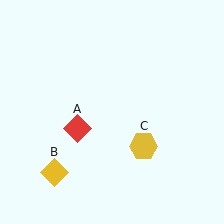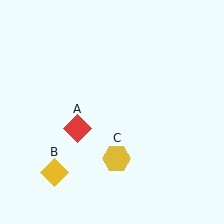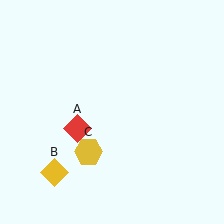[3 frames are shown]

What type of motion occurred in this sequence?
The yellow hexagon (object C) rotated clockwise around the center of the scene.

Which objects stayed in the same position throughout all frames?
Red diamond (object A) and yellow diamond (object B) remained stationary.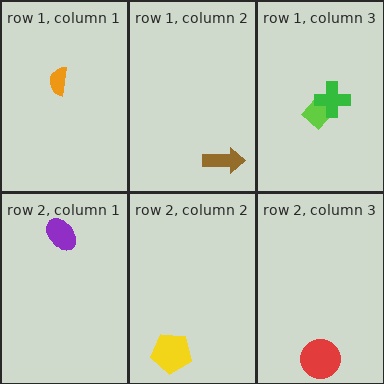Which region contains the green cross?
The row 1, column 3 region.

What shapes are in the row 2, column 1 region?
The purple ellipse.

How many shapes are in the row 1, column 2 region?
1.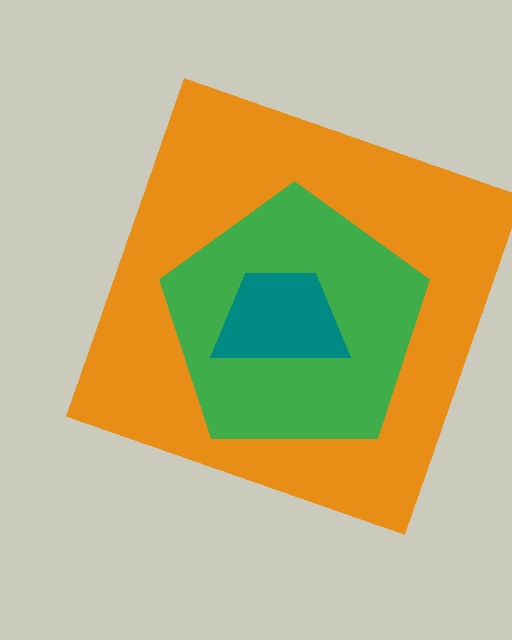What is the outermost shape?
The orange square.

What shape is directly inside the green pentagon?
The teal trapezoid.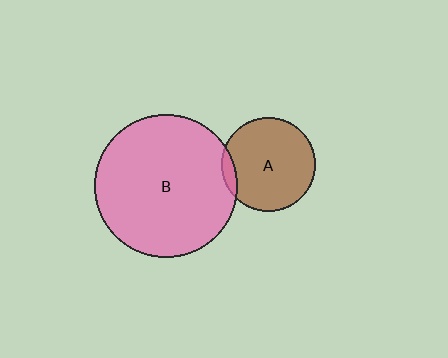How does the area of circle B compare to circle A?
Approximately 2.3 times.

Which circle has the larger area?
Circle B (pink).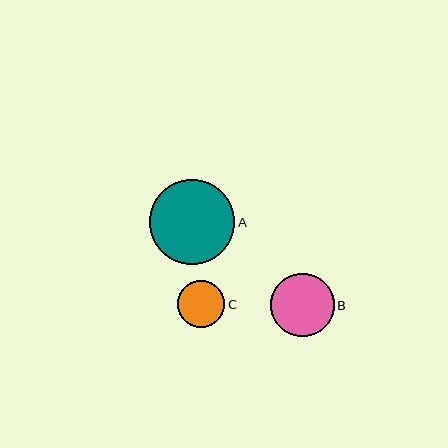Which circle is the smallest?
Circle C is the smallest with a size of approximately 47 pixels.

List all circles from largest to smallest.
From largest to smallest: A, B, C.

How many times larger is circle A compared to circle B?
Circle A is approximately 1.3 times the size of circle B.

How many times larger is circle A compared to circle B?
Circle A is approximately 1.3 times the size of circle B.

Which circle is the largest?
Circle A is the largest with a size of approximately 85 pixels.